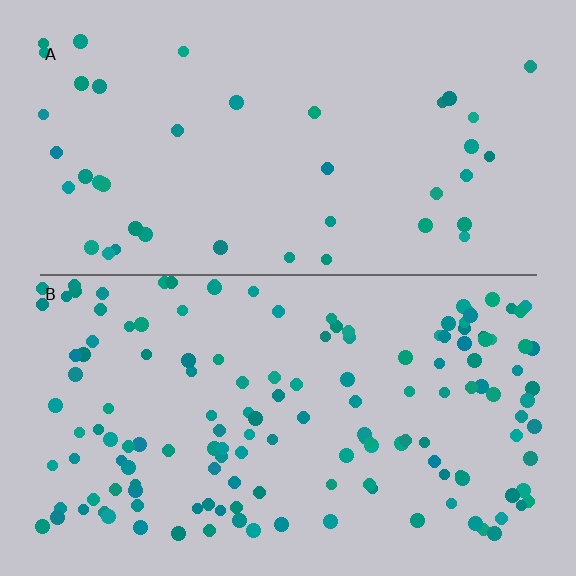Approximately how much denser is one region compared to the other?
Approximately 3.5× — region B over region A.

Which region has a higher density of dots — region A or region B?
B (the bottom).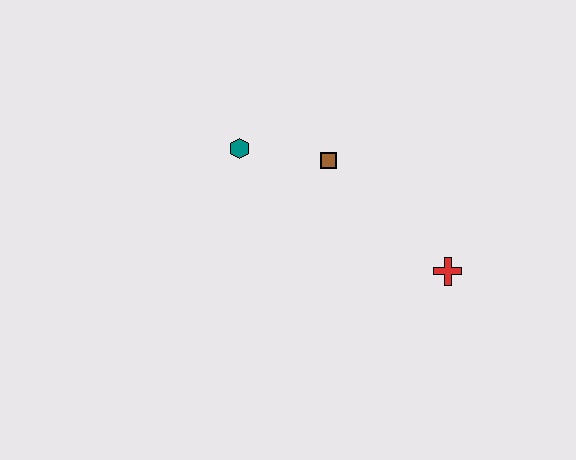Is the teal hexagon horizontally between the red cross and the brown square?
No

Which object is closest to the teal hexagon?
The brown square is closest to the teal hexagon.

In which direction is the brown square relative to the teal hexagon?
The brown square is to the right of the teal hexagon.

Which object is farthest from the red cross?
The teal hexagon is farthest from the red cross.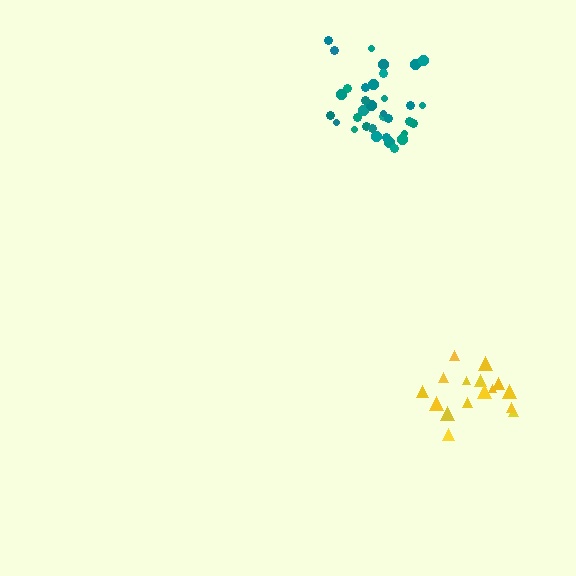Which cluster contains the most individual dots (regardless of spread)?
Teal (34).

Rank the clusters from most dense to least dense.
teal, yellow.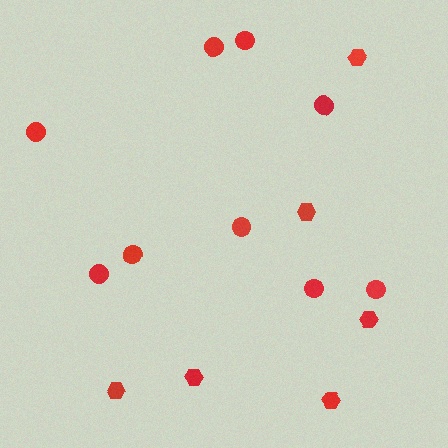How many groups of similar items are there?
There are 2 groups: one group of hexagons (6) and one group of circles (9).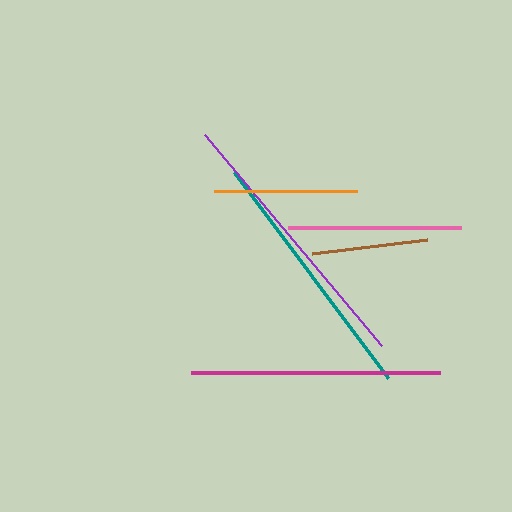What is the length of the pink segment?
The pink segment is approximately 172 pixels long.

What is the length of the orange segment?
The orange segment is approximately 142 pixels long.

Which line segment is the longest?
The purple line is the longest at approximately 276 pixels.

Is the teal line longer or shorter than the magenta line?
The teal line is longer than the magenta line.